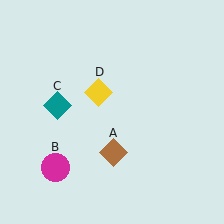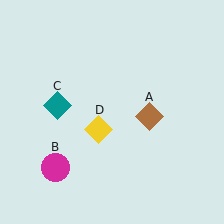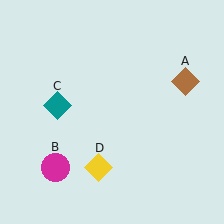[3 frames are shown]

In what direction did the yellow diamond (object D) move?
The yellow diamond (object D) moved down.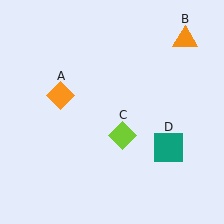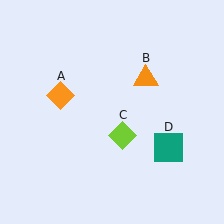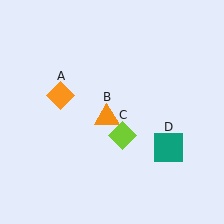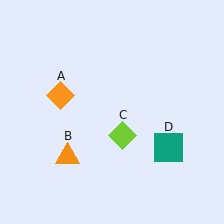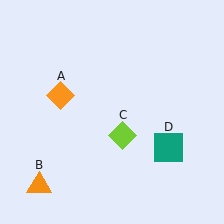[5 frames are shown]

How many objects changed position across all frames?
1 object changed position: orange triangle (object B).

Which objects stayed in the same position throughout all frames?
Orange diamond (object A) and lime diamond (object C) and teal square (object D) remained stationary.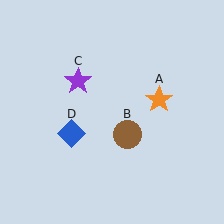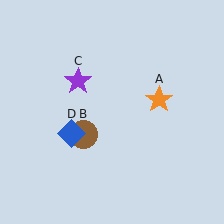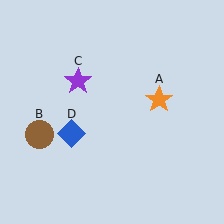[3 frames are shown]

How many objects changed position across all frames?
1 object changed position: brown circle (object B).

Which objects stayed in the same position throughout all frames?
Orange star (object A) and purple star (object C) and blue diamond (object D) remained stationary.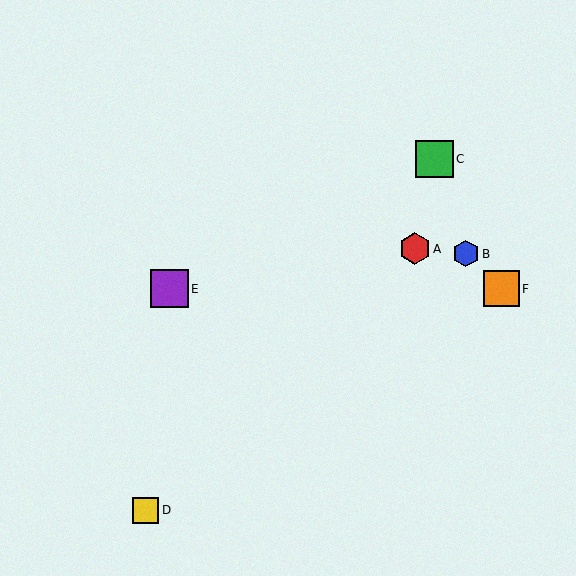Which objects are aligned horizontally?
Objects E, F are aligned horizontally.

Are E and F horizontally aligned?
Yes, both are at y≈289.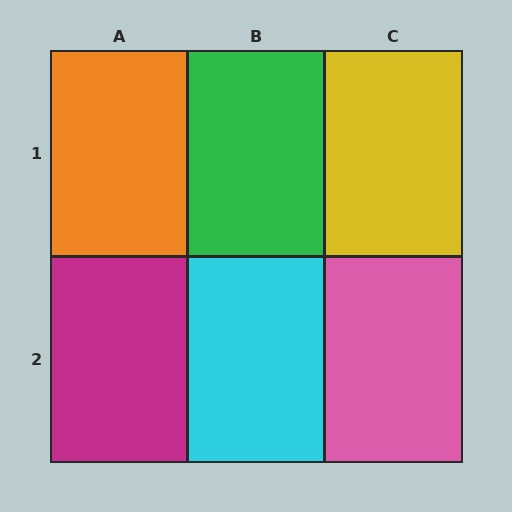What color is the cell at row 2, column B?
Cyan.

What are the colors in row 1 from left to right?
Orange, green, yellow.